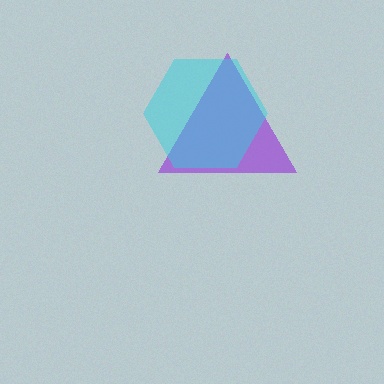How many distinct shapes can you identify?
There are 2 distinct shapes: a purple triangle, a cyan hexagon.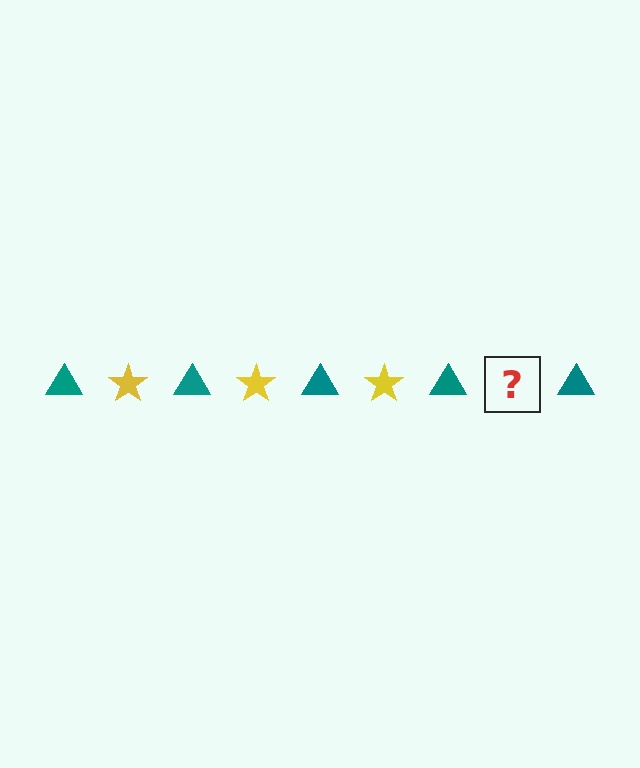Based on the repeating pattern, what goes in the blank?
The blank should be a yellow star.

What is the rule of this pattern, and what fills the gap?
The rule is that the pattern alternates between teal triangle and yellow star. The gap should be filled with a yellow star.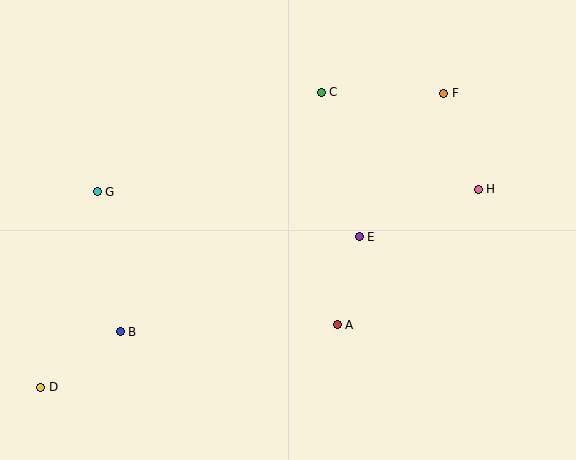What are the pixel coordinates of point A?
Point A is at (337, 325).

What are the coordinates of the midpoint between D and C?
The midpoint between D and C is at (181, 240).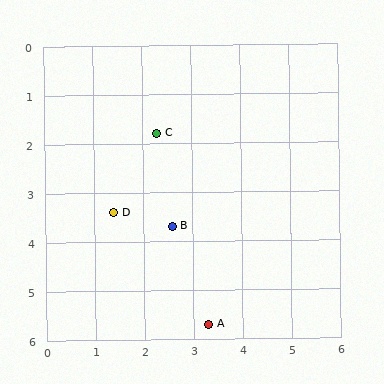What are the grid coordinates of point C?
Point C is at approximately (2.3, 1.8).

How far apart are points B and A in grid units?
Points B and A are about 2.1 grid units apart.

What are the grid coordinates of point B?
Point B is at approximately (2.6, 3.7).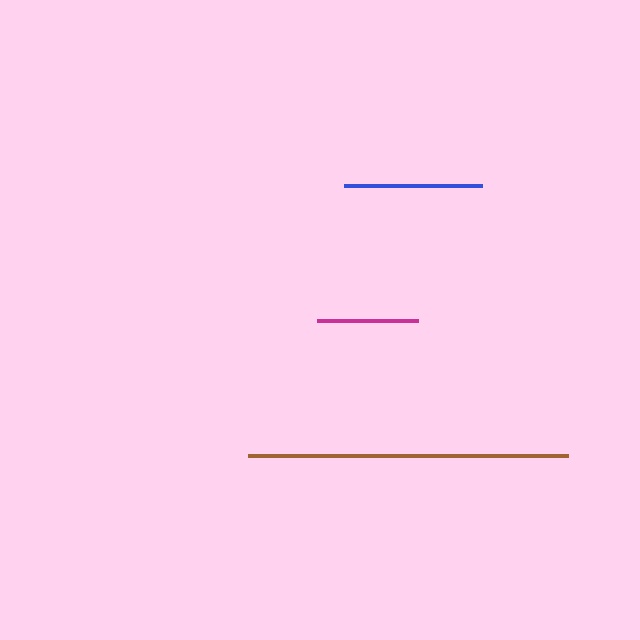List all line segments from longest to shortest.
From longest to shortest: brown, blue, magenta.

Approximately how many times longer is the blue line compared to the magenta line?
The blue line is approximately 1.4 times the length of the magenta line.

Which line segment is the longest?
The brown line is the longest at approximately 320 pixels.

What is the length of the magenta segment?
The magenta segment is approximately 101 pixels long.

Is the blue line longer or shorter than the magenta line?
The blue line is longer than the magenta line.